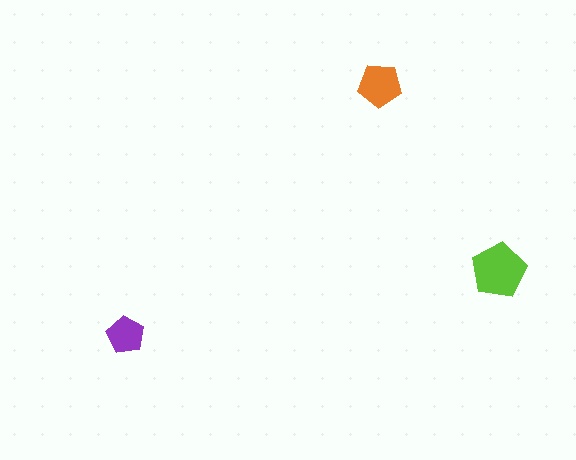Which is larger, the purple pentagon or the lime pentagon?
The lime one.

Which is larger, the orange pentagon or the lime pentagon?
The lime one.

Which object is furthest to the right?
The lime pentagon is rightmost.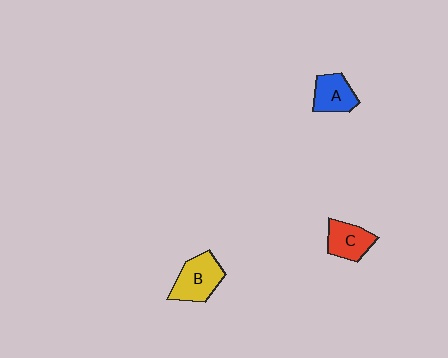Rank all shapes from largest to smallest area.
From largest to smallest: B (yellow), C (red), A (blue).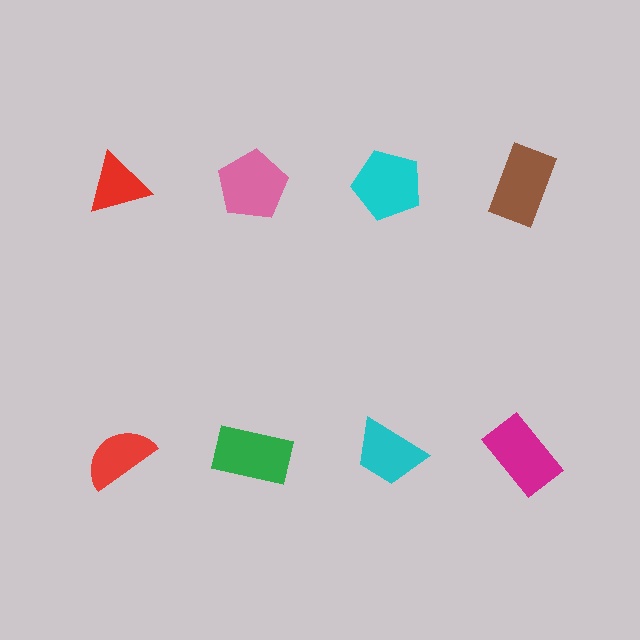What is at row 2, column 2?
A green rectangle.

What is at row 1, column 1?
A red triangle.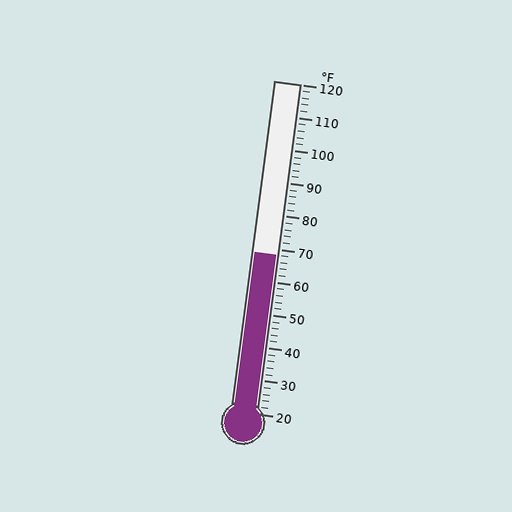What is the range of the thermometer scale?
The thermometer scale ranges from 20°F to 120°F.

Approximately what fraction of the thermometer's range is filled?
The thermometer is filled to approximately 50% of its range.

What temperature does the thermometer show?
The thermometer shows approximately 68°F.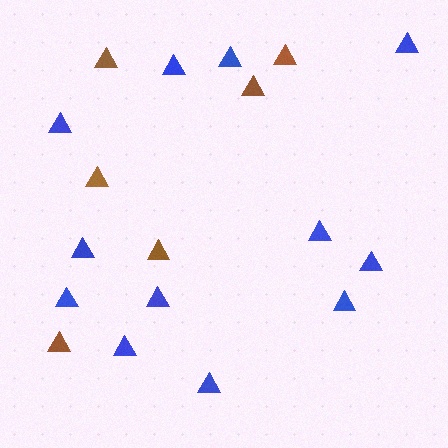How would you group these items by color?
There are 2 groups: one group of brown triangles (6) and one group of blue triangles (12).